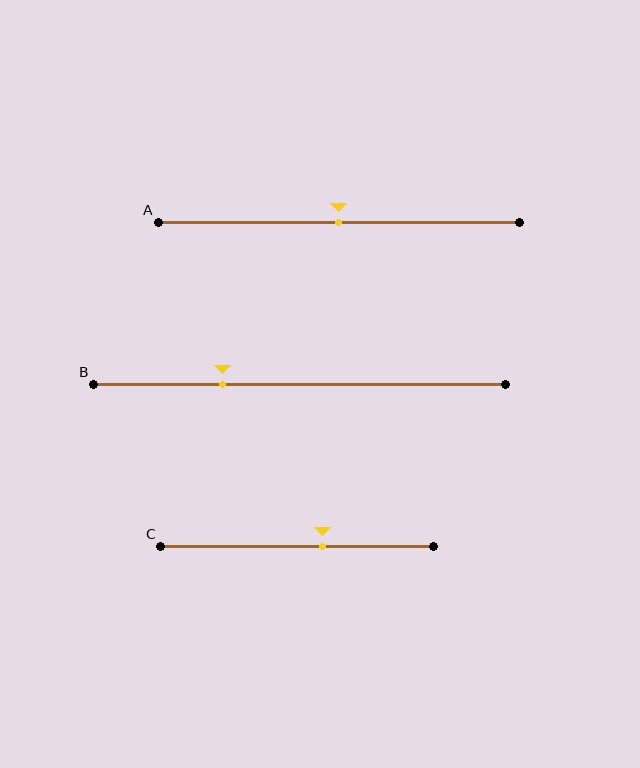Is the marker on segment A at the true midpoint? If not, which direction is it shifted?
Yes, the marker on segment A is at the true midpoint.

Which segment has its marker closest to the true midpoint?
Segment A has its marker closest to the true midpoint.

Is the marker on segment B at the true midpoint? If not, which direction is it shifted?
No, the marker on segment B is shifted to the left by about 19% of the segment length.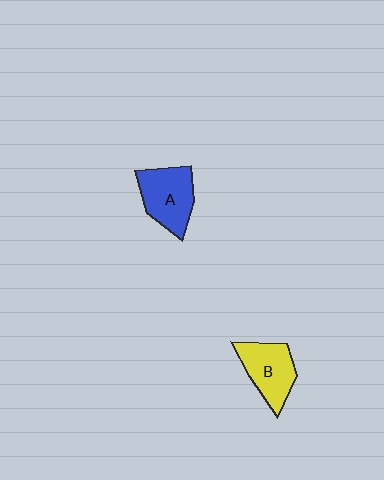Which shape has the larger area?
Shape A (blue).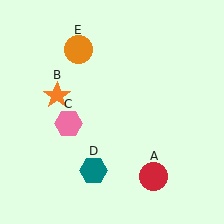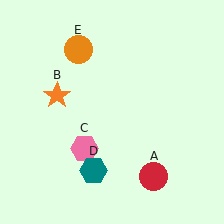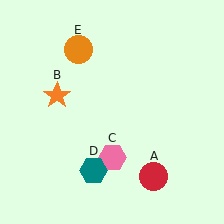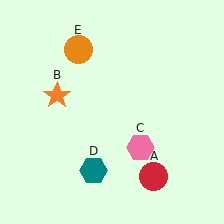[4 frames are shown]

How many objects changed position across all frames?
1 object changed position: pink hexagon (object C).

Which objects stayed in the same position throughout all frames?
Red circle (object A) and orange star (object B) and teal hexagon (object D) and orange circle (object E) remained stationary.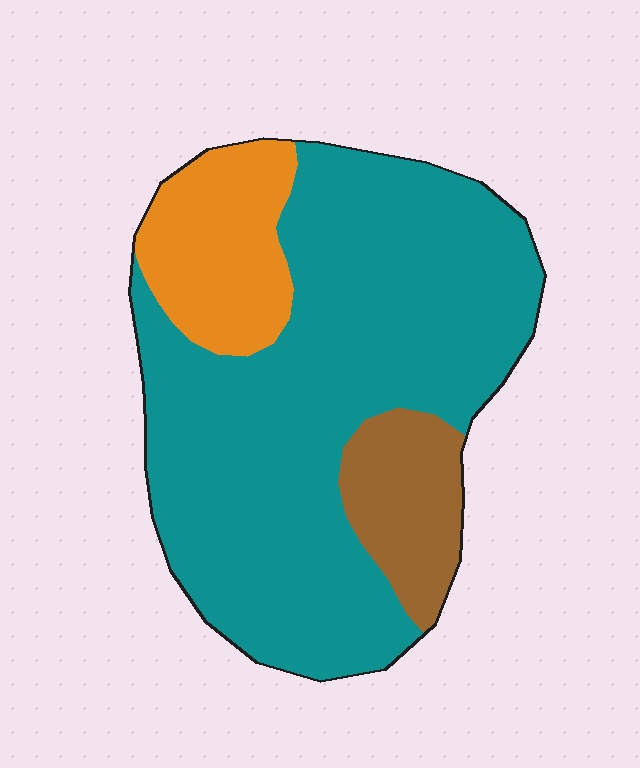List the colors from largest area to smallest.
From largest to smallest: teal, orange, brown.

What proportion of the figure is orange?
Orange covers 16% of the figure.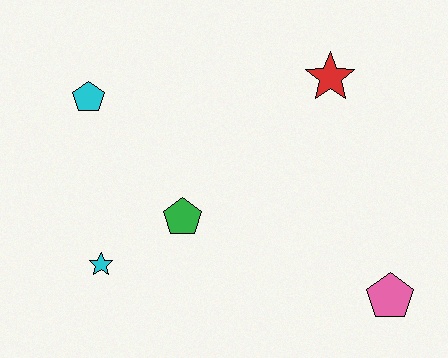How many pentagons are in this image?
There are 3 pentagons.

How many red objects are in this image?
There is 1 red object.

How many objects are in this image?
There are 5 objects.